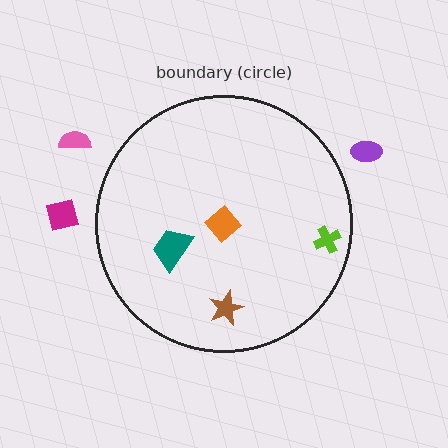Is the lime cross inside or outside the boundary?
Inside.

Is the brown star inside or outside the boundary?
Inside.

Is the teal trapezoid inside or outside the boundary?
Inside.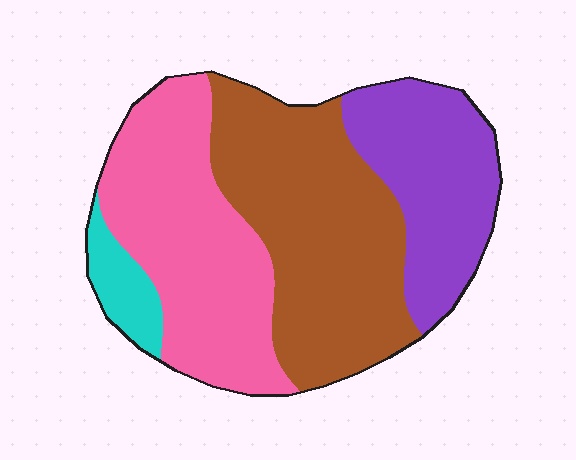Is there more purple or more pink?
Pink.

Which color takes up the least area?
Cyan, at roughly 5%.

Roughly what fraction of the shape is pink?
Pink takes up about one third (1/3) of the shape.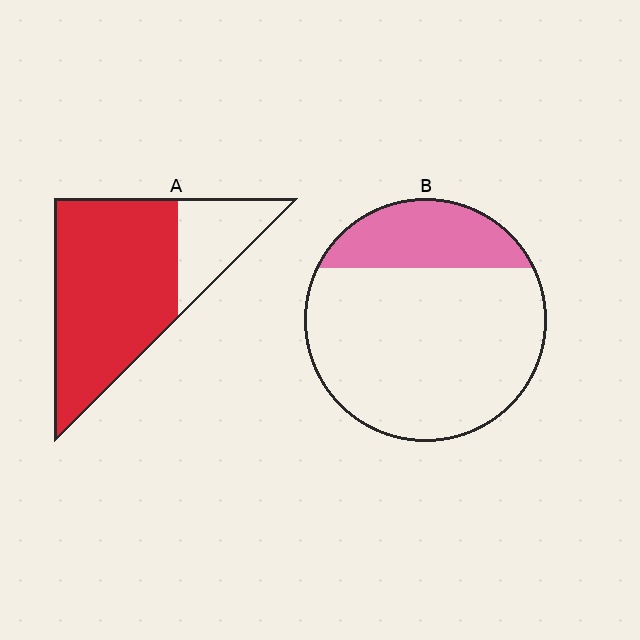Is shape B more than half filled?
No.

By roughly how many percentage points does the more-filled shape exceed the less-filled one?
By roughly 50 percentage points (A over B).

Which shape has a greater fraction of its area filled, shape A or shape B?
Shape A.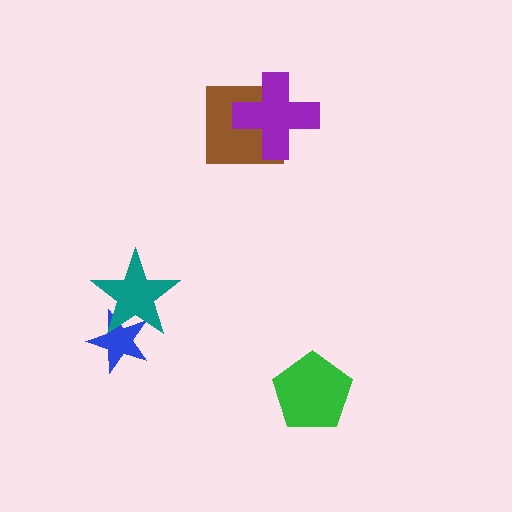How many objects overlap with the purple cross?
1 object overlaps with the purple cross.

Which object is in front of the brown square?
The purple cross is in front of the brown square.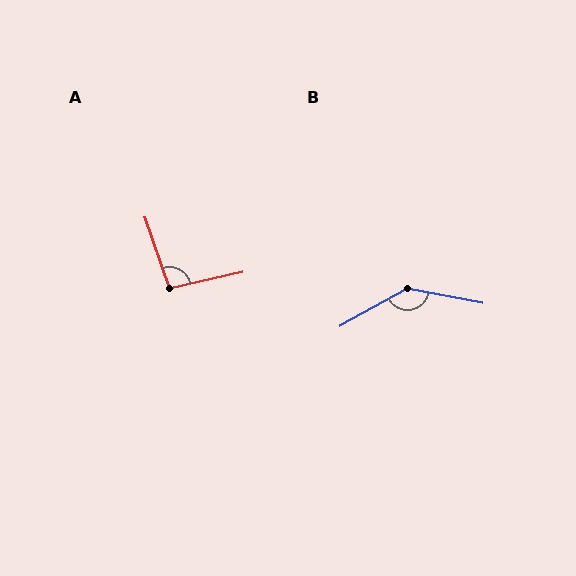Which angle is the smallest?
A, at approximately 96 degrees.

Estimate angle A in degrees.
Approximately 96 degrees.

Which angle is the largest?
B, at approximately 140 degrees.